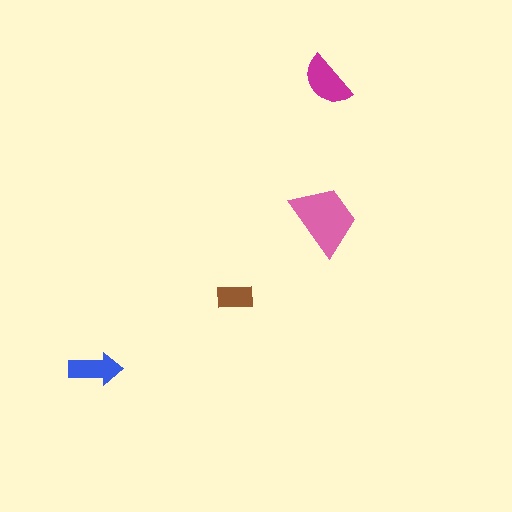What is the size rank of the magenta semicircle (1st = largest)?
2nd.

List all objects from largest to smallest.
The pink trapezoid, the magenta semicircle, the blue arrow, the brown rectangle.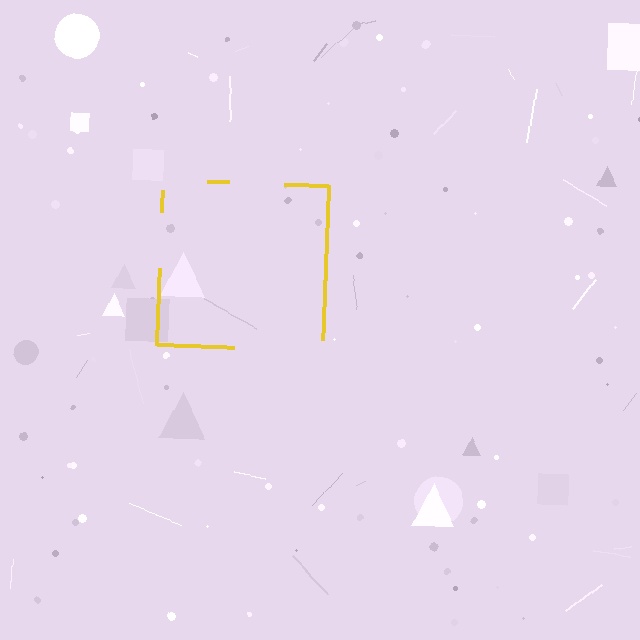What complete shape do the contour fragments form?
The contour fragments form a square.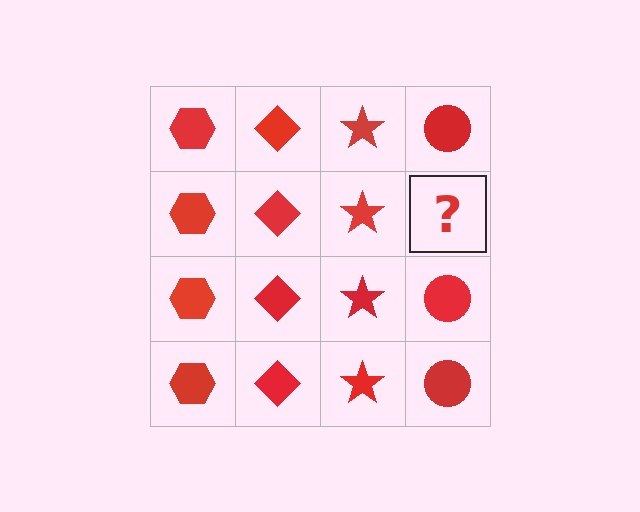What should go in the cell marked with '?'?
The missing cell should contain a red circle.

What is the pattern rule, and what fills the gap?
The rule is that each column has a consistent shape. The gap should be filled with a red circle.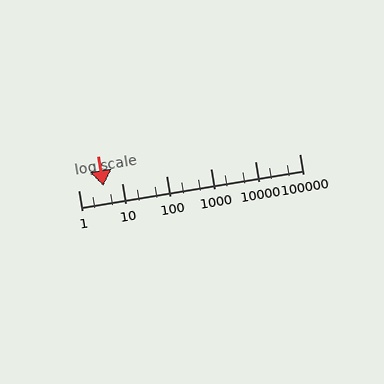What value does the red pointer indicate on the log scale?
The pointer indicates approximately 3.8.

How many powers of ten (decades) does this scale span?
The scale spans 5 decades, from 1 to 100000.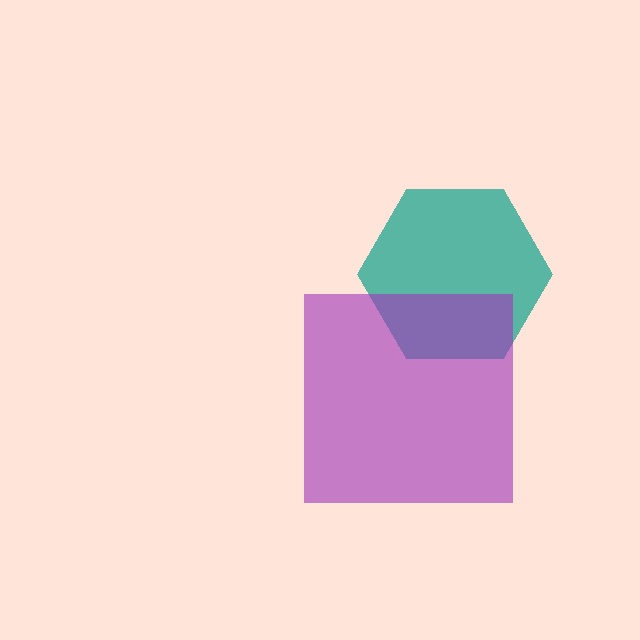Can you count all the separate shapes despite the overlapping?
Yes, there are 2 separate shapes.